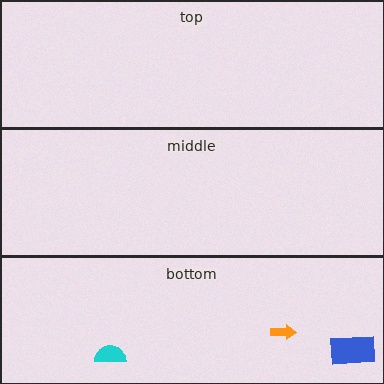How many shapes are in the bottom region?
3.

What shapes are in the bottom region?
The orange arrow, the cyan semicircle, the blue rectangle.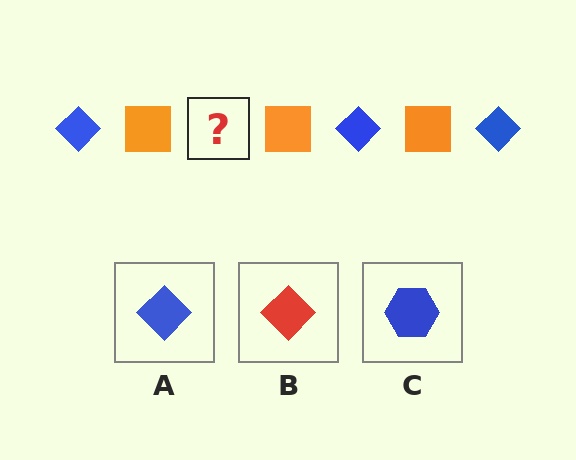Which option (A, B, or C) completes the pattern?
A.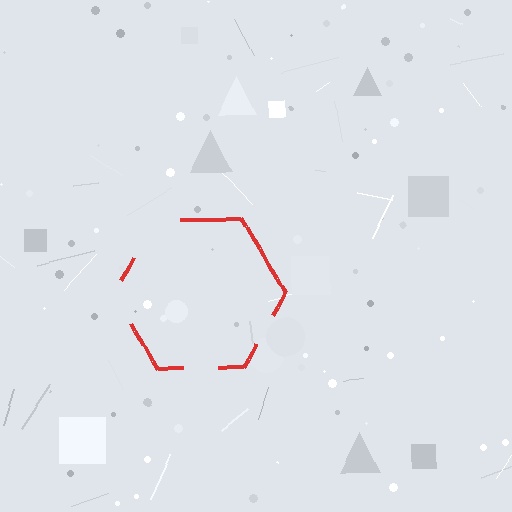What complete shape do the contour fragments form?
The contour fragments form a hexagon.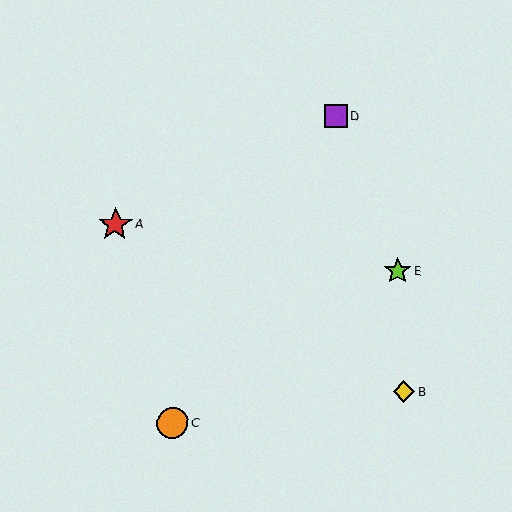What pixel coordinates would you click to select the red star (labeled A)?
Click at (115, 224) to select the red star A.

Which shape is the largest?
The red star (labeled A) is the largest.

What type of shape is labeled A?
Shape A is a red star.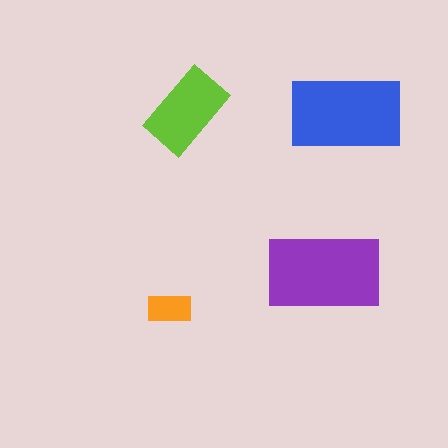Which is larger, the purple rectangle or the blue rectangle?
The purple one.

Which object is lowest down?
The orange rectangle is bottommost.